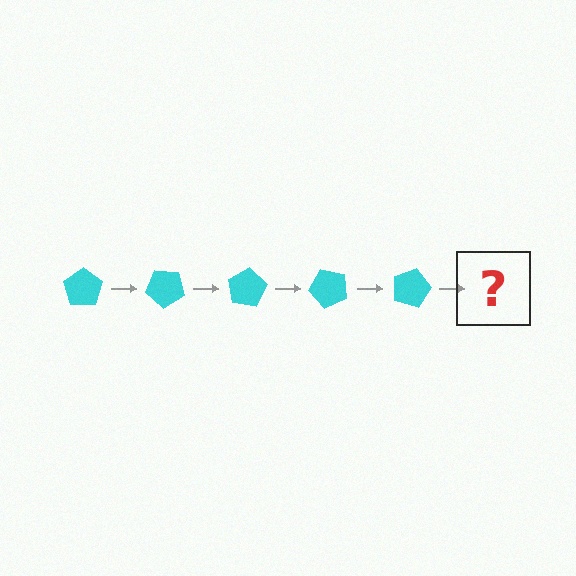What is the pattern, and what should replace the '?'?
The pattern is that the pentagon rotates 40 degrees each step. The '?' should be a cyan pentagon rotated 200 degrees.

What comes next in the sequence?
The next element should be a cyan pentagon rotated 200 degrees.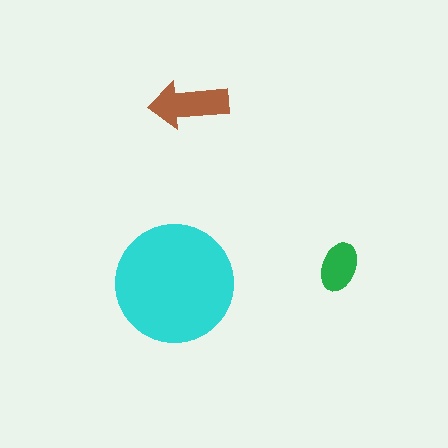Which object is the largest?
The cyan circle.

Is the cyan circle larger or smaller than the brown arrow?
Larger.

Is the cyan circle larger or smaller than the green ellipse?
Larger.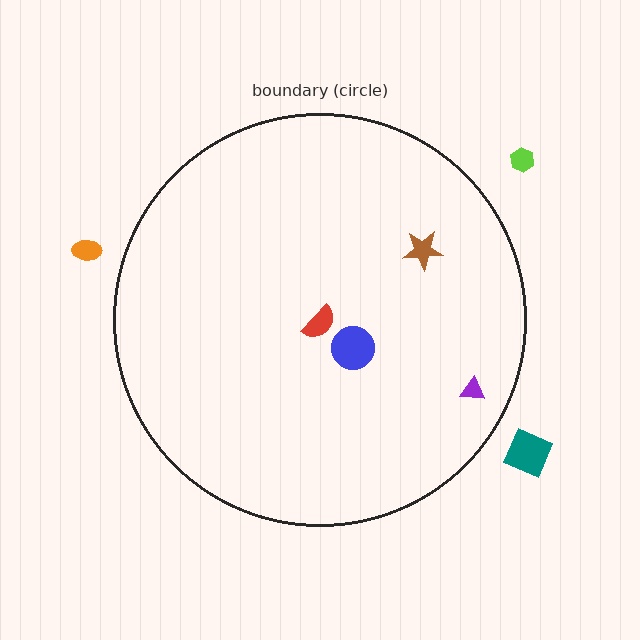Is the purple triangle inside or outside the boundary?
Inside.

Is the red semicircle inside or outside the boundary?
Inside.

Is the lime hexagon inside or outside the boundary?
Outside.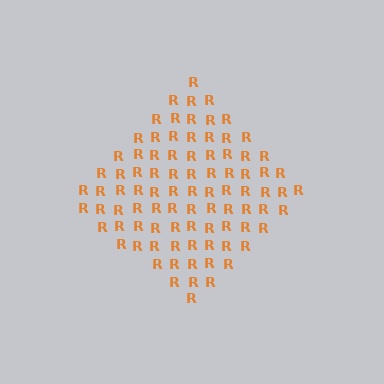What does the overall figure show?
The overall figure shows a diamond.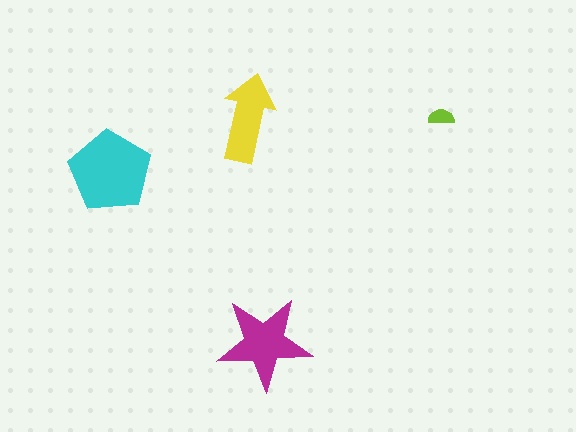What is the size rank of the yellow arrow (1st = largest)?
3rd.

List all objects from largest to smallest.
The cyan pentagon, the magenta star, the yellow arrow, the lime semicircle.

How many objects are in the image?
There are 4 objects in the image.